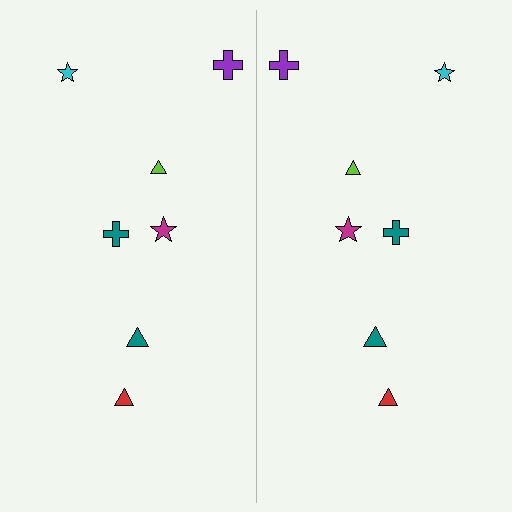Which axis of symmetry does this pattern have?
The pattern has a vertical axis of symmetry running through the center of the image.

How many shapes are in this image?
There are 14 shapes in this image.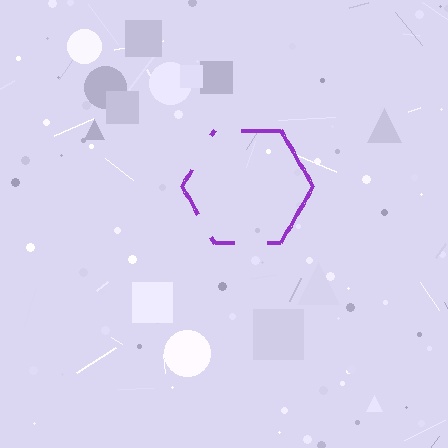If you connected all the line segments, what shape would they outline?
They would outline a hexagon.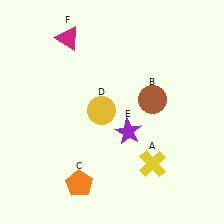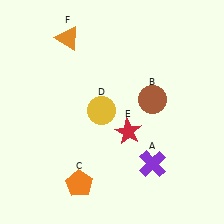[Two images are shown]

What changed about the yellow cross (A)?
In Image 1, A is yellow. In Image 2, it changed to purple.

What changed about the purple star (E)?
In Image 1, E is purple. In Image 2, it changed to red.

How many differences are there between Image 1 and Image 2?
There are 3 differences between the two images.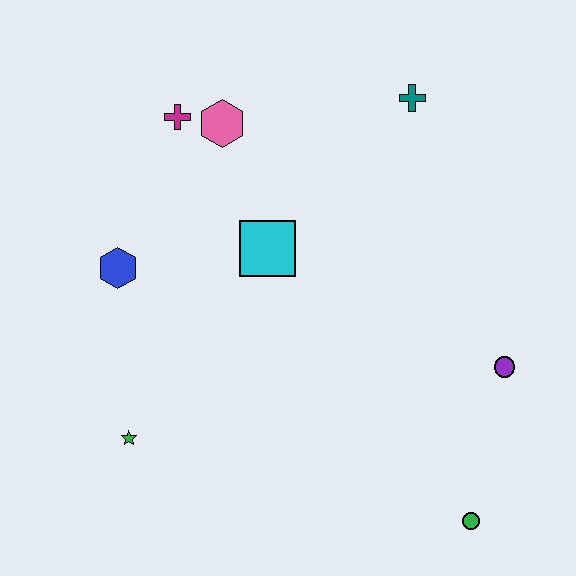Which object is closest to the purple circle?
The green circle is closest to the purple circle.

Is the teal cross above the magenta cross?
Yes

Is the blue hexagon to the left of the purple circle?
Yes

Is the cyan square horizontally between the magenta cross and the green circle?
Yes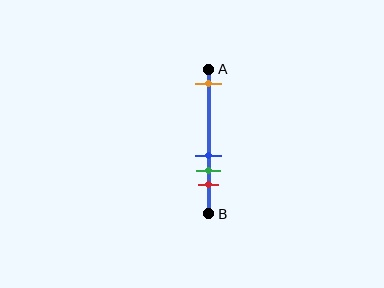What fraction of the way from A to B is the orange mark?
The orange mark is approximately 10% (0.1) of the way from A to B.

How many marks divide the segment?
There are 4 marks dividing the segment.